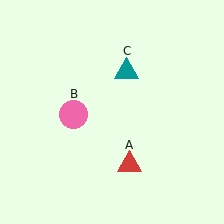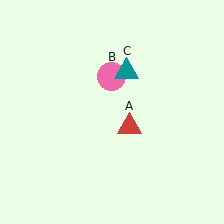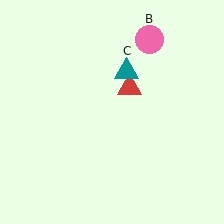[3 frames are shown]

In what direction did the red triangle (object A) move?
The red triangle (object A) moved up.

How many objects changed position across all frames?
2 objects changed position: red triangle (object A), pink circle (object B).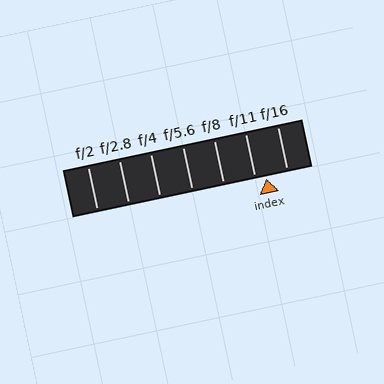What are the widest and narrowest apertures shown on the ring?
The widest aperture shown is f/2 and the narrowest is f/16.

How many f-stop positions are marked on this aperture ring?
There are 7 f-stop positions marked.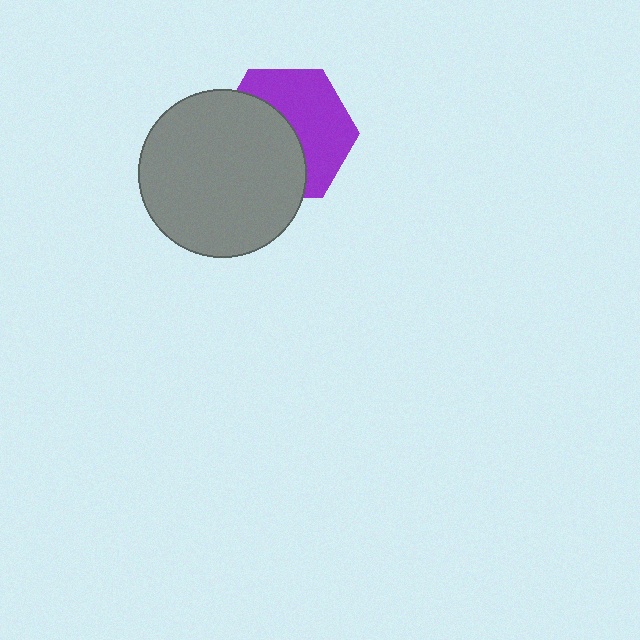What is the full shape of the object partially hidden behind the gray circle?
The partially hidden object is a purple hexagon.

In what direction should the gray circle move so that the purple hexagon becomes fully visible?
The gray circle should move toward the lower-left. That is the shortest direction to clear the overlap and leave the purple hexagon fully visible.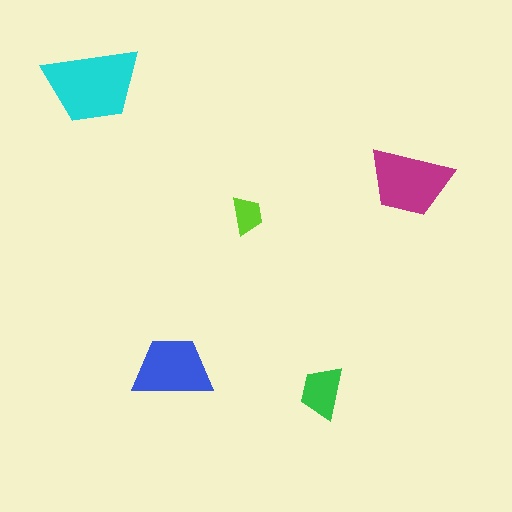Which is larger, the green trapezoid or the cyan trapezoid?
The cyan one.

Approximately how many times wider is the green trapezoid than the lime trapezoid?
About 1.5 times wider.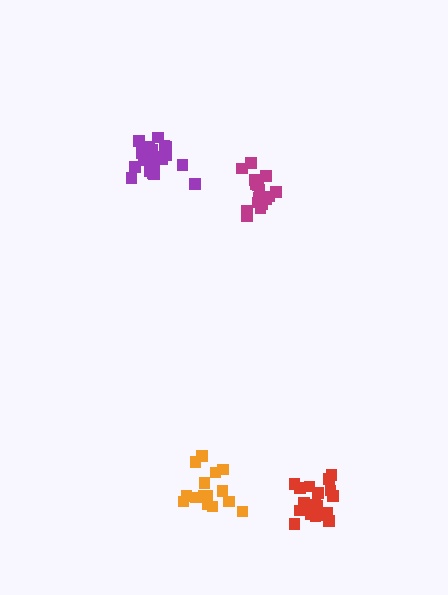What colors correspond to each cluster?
The clusters are colored: magenta, orange, purple, red.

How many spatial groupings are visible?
There are 4 spatial groupings.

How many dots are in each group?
Group 1: 16 dots, Group 2: 16 dots, Group 3: 21 dots, Group 4: 19 dots (72 total).